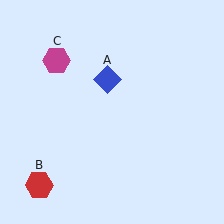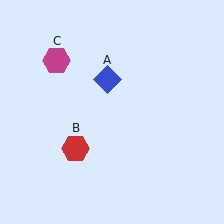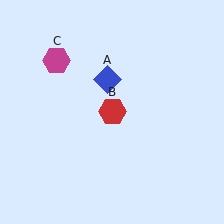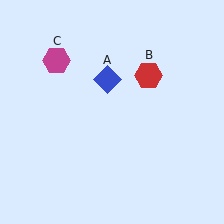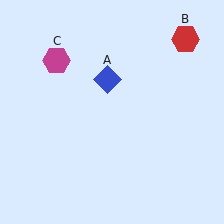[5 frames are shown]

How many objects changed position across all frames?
1 object changed position: red hexagon (object B).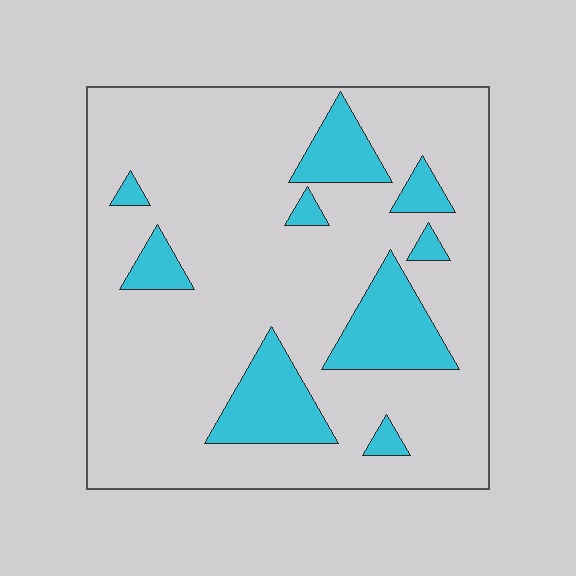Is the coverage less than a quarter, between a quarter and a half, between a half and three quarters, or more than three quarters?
Less than a quarter.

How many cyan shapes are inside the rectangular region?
9.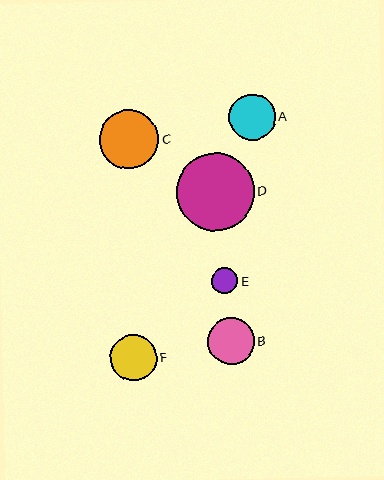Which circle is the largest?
Circle D is the largest with a size of approximately 78 pixels.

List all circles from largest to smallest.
From largest to smallest: D, C, B, F, A, E.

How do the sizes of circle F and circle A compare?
Circle F and circle A are approximately the same size.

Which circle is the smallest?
Circle E is the smallest with a size of approximately 26 pixels.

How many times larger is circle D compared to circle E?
Circle D is approximately 3.0 times the size of circle E.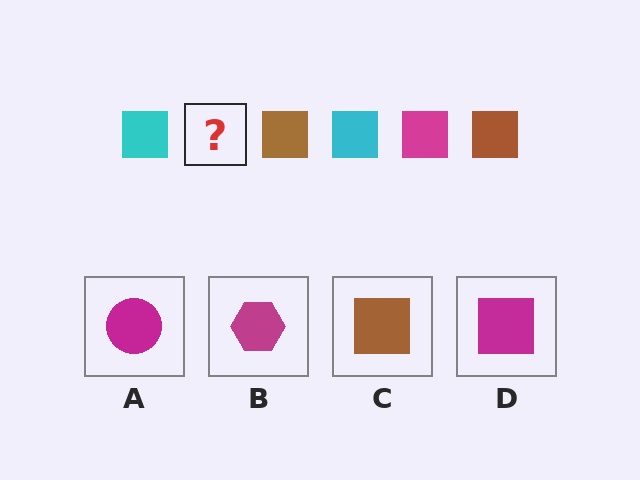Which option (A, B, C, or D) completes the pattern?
D.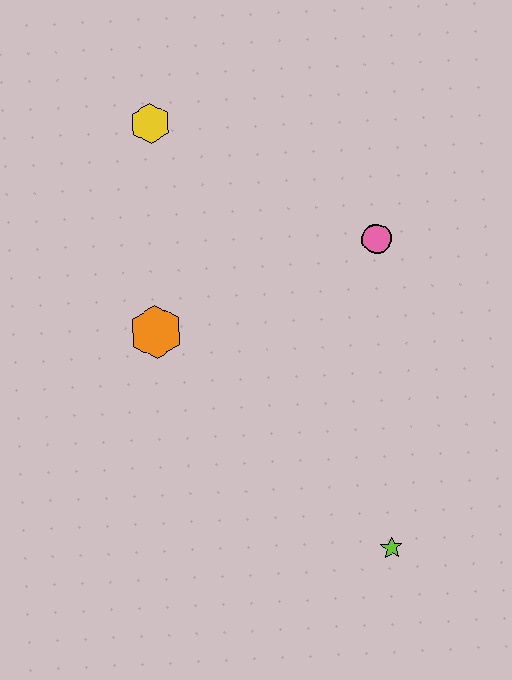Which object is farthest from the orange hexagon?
The lime star is farthest from the orange hexagon.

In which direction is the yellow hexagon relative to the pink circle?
The yellow hexagon is to the left of the pink circle.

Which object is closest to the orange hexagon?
The yellow hexagon is closest to the orange hexagon.